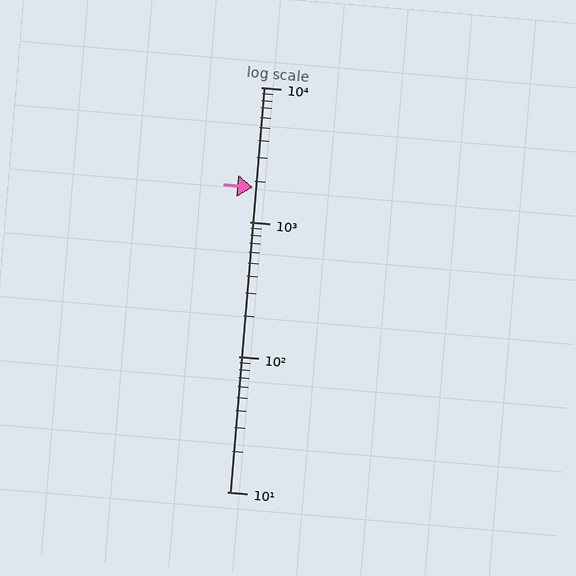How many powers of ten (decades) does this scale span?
The scale spans 3 decades, from 10 to 10000.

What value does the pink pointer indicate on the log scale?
The pointer indicates approximately 1800.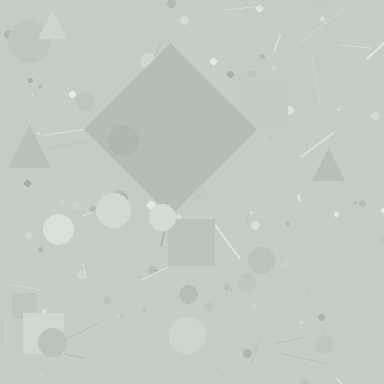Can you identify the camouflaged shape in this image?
The camouflaged shape is a diamond.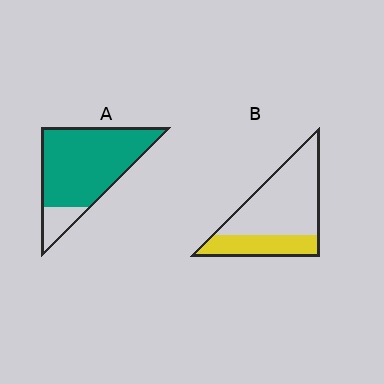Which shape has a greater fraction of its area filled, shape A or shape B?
Shape A.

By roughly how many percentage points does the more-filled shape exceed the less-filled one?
By roughly 55 percentage points (A over B).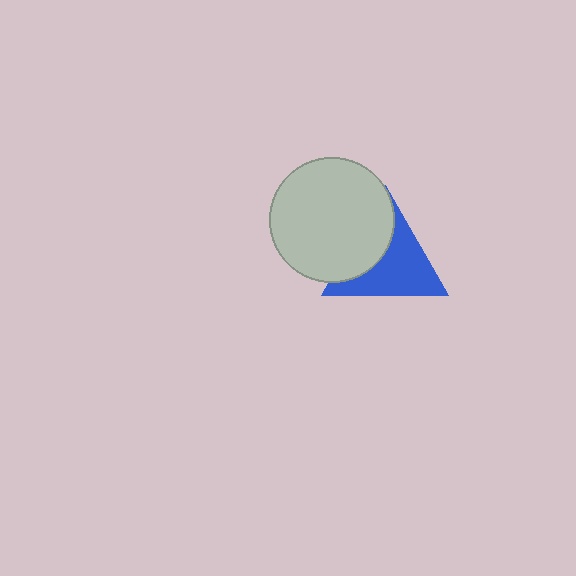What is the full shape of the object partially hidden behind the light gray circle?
The partially hidden object is a blue triangle.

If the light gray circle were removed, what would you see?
You would see the complete blue triangle.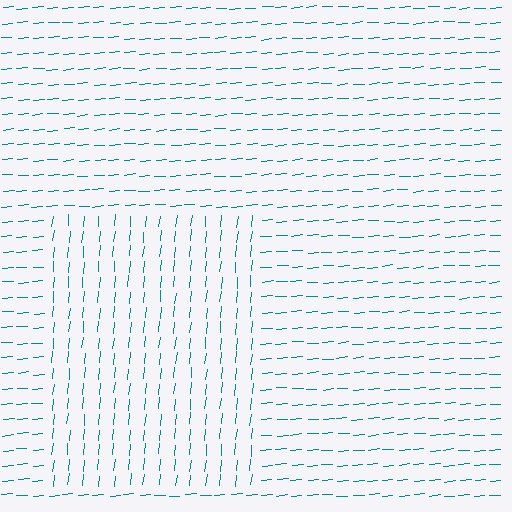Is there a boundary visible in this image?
Yes, there is a texture boundary formed by a change in line orientation.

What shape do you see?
I see a rectangle.